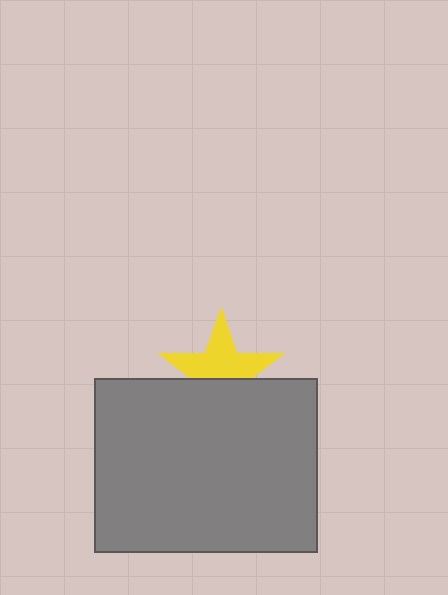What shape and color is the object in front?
The object in front is a gray rectangle.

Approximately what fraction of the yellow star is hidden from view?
Roughly 42% of the yellow star is hidden behind the gray rectangle.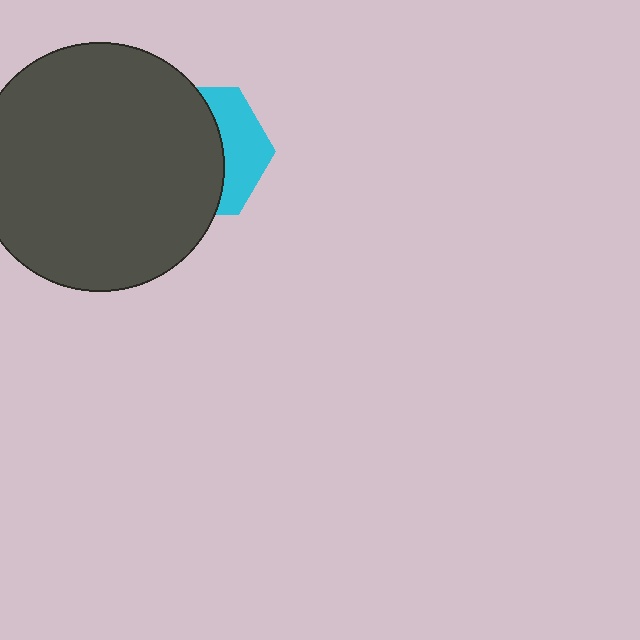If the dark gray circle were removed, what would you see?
You would see the complete cyan hexagon.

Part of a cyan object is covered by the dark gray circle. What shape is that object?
It is a hexagon.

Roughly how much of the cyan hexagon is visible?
A small part of it is visible (roughly 35%).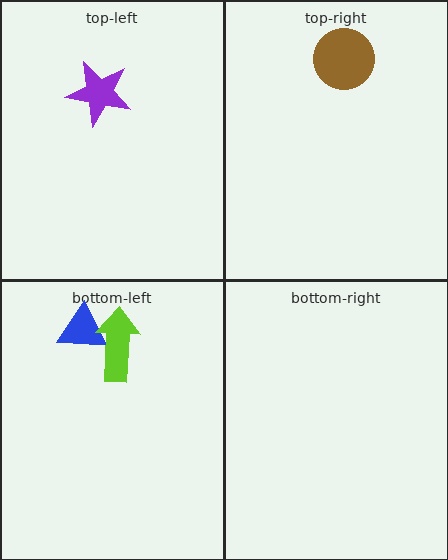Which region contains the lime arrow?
The bottom-left region.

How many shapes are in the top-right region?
1.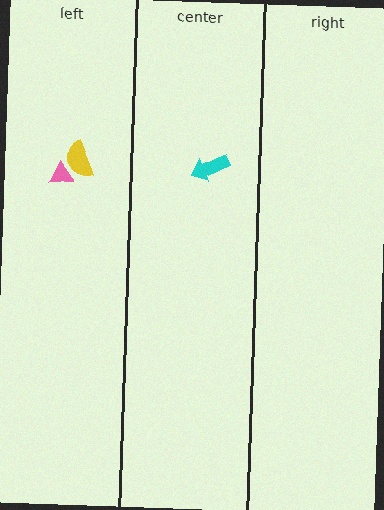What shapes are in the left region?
The yellow semicircle, the pink triangle.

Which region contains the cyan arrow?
The center region.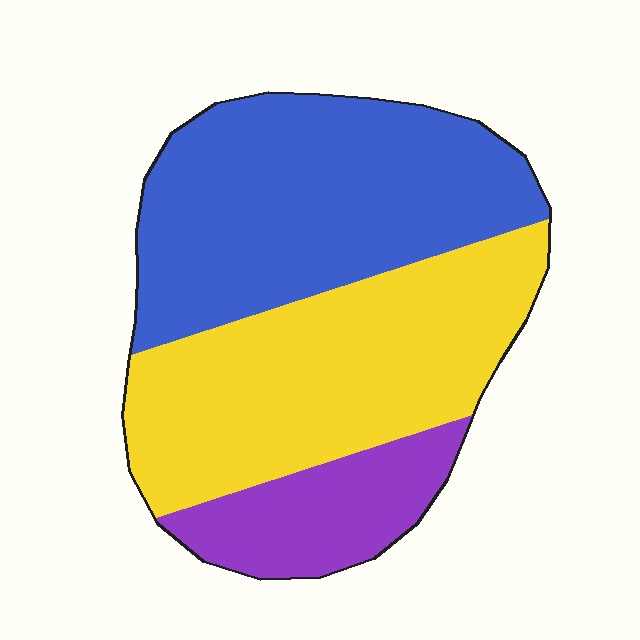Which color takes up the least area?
Purple, at roughly 15%.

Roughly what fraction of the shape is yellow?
Yellow covers 41% of the shape.